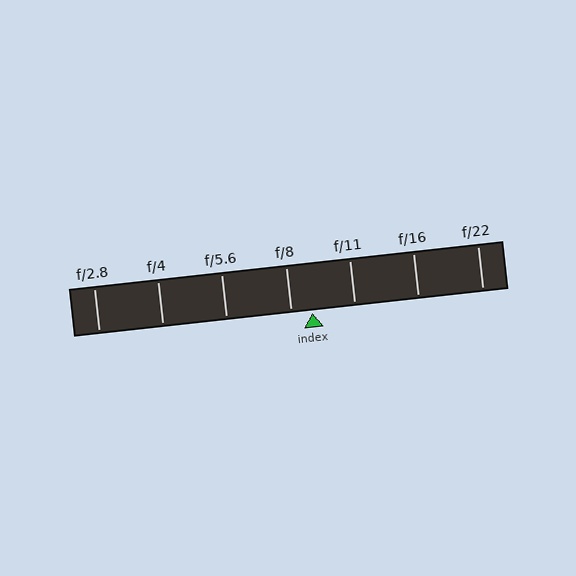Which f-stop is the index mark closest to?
The index mark is closest to f/8.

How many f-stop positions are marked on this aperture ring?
There are 7 f-stop positions marked.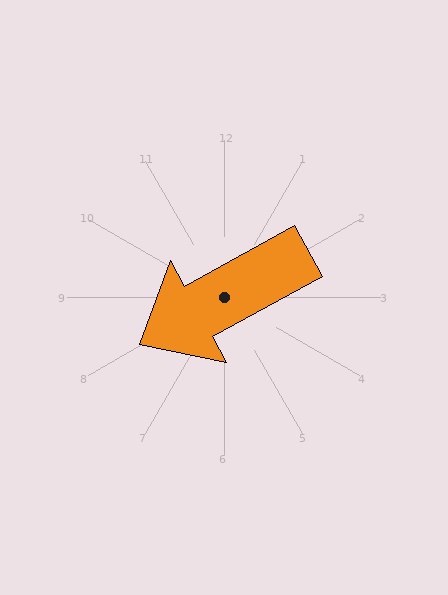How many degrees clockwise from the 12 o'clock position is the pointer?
Approximately 241 degrees.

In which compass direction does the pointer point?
Southwest.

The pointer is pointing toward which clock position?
Roughly 8 o'clock.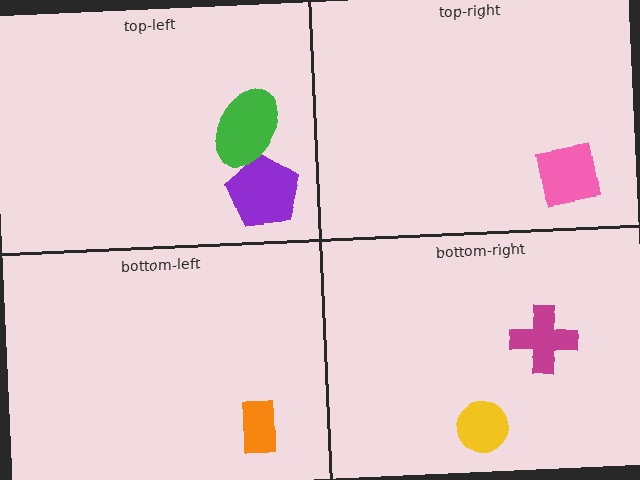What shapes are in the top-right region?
The pink square.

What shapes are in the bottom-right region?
The yellow circle, the magenta cross.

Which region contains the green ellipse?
The top-left region.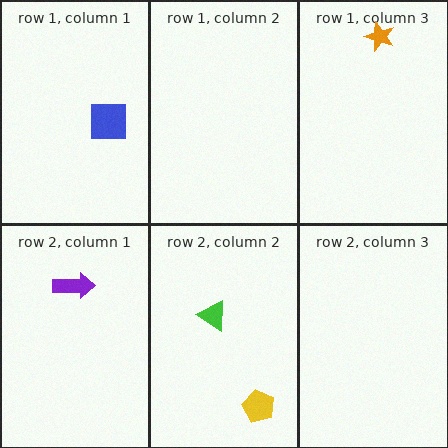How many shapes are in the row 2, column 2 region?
2.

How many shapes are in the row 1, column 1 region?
1.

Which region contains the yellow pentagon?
The row 2, column 2 region.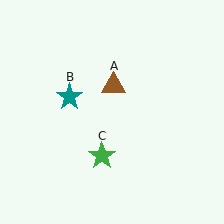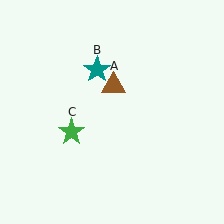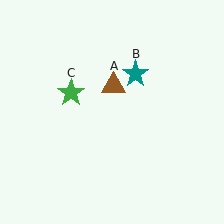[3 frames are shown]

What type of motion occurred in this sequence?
The teal star (object B), green star (object C) rotated clockwise around the center of the scene.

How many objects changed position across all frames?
2 objects changed position: teal star (object B), green star (object C).